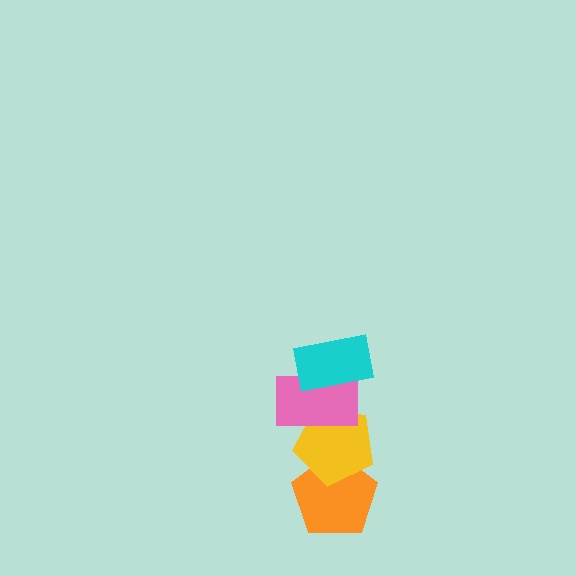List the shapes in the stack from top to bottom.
From top to bottom: the cyan rectangle, the pink rectangle, the yellow pentagon, the orange pentagon.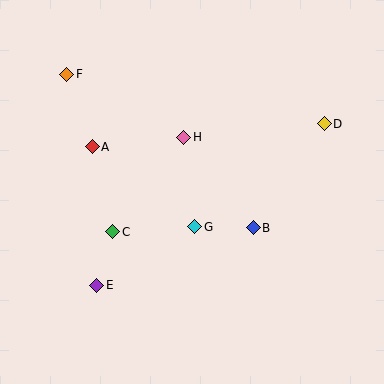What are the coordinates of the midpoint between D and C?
The midpoint between D and C is at (219, 178).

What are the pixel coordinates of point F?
Point F is at (67, 74).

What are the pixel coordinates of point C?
Point C is at (113, 232).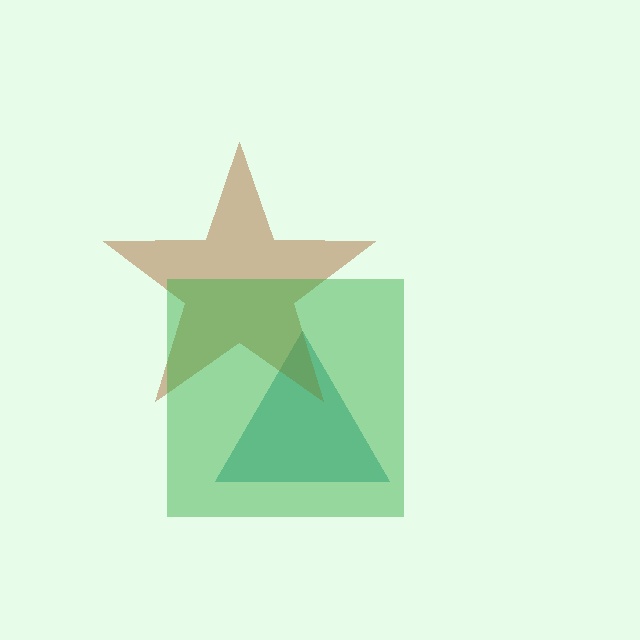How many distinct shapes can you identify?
There are 3 distinct shapes: a teal triangle, a brown star, a green square.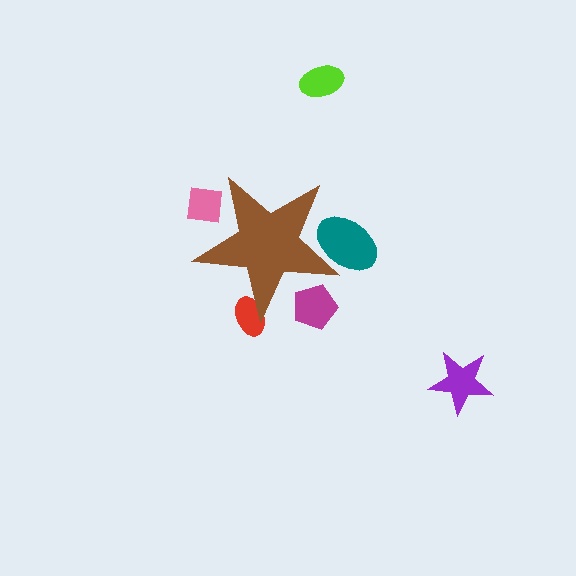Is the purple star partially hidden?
No, the purple star is fully visible.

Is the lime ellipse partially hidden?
No, the lime ellipse is fully visible.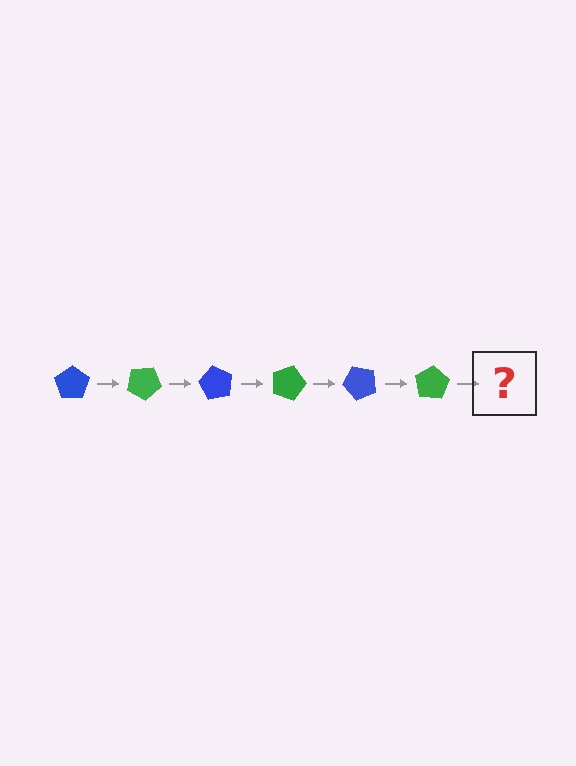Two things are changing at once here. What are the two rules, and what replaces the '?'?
The two rules are that it rotates 30 degrees each step and the color cycles through blue and green. The '?' should be a blue pentagon, rotated 180 degrees from the start.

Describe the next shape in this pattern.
It should be a blue pentagon, rotated 180 degrees from the start.